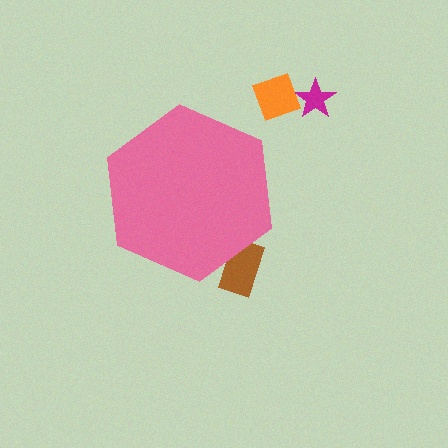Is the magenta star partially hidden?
No, the magenta star is fully visible.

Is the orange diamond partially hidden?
No, the orange diamond is fully visible.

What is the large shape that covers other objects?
A pink hexagon.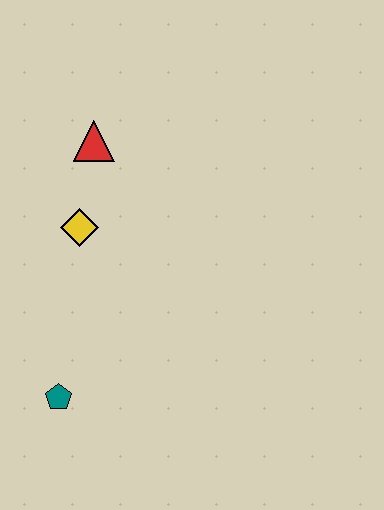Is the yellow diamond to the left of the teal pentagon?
No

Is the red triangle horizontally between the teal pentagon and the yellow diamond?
No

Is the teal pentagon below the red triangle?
Yes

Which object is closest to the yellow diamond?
The red triangle is closest to the yellow diamond.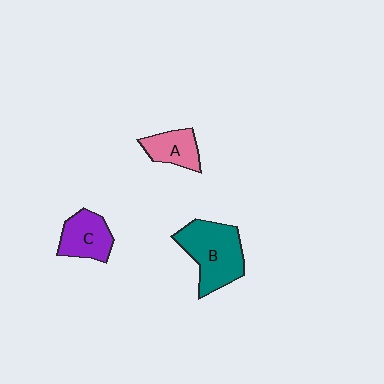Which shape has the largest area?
Shape B (teal).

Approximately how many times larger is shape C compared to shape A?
Approximately 1.2 times.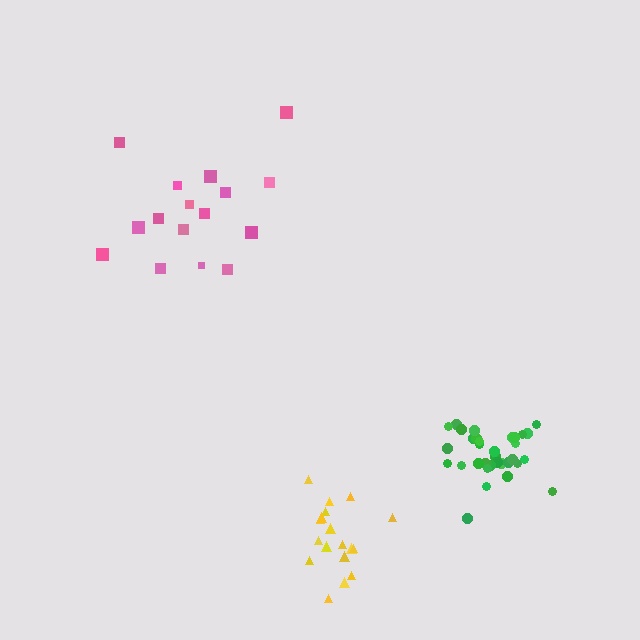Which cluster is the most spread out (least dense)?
Pink.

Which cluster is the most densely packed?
Green.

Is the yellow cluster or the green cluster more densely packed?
Green.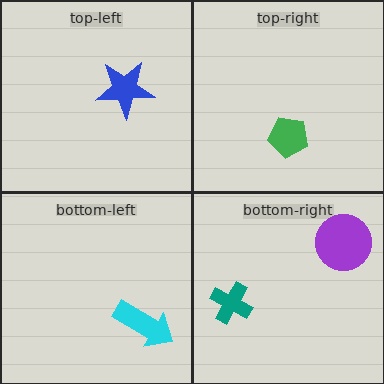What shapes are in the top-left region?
The blue star.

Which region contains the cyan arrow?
The bottom-left region.